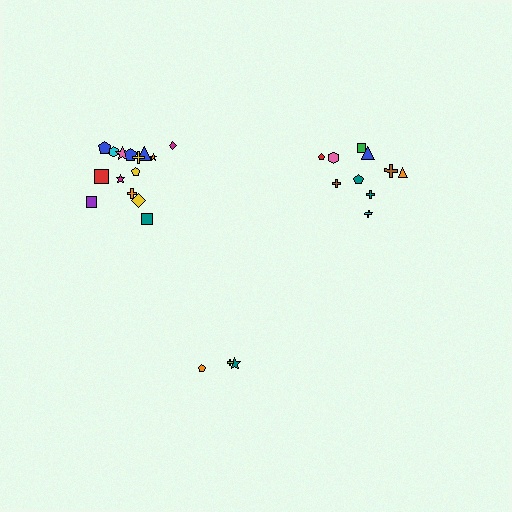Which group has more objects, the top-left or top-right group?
The top-left group.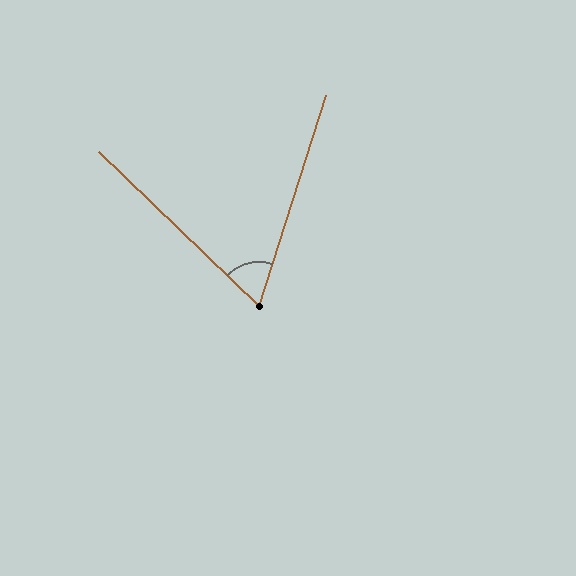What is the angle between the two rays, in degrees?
Approximately 64 degrees.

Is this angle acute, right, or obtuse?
It is acute.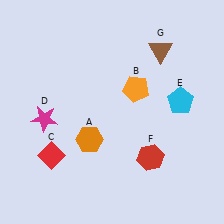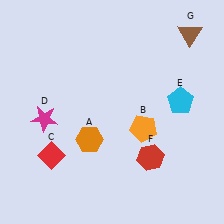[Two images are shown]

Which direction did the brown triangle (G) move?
The brown triangle (G) moved right.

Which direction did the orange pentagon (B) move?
The orange pentagon (B) moved down.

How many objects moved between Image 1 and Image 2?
2 objects moved between the two images.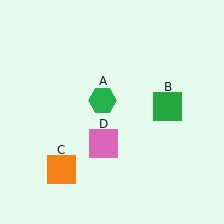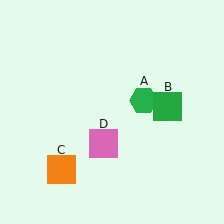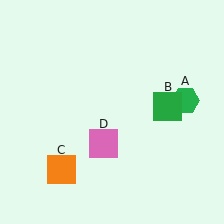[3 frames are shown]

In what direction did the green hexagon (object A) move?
The green hexagon (object A) moved right.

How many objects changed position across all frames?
1 object changed position: green hexagon (object A).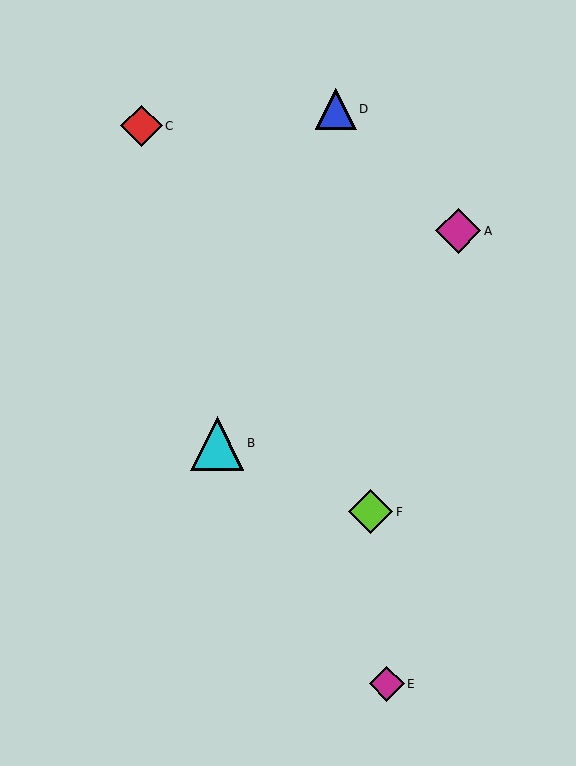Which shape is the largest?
The cyan triangle (labeled B) is the largest.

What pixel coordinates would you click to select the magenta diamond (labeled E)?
Click at (387, 684) to select the magenta diamond E.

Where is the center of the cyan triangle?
The center of the cyan triangle is at (217, 443).